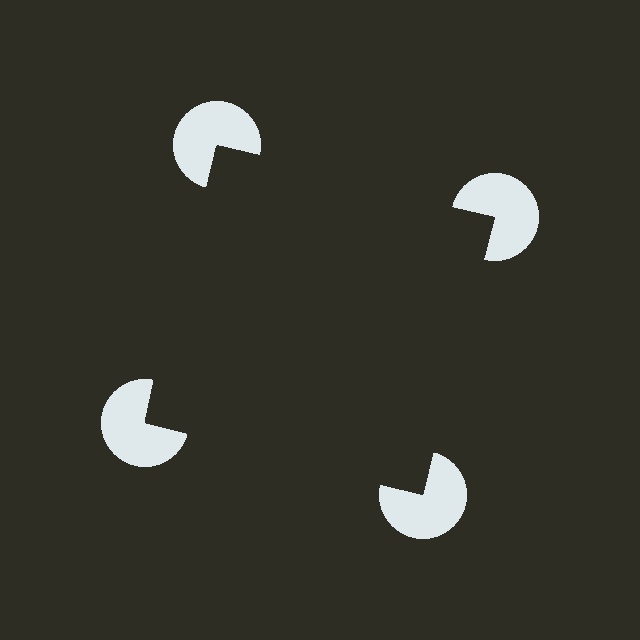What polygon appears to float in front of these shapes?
An illusory square — its edges are inferred from the aligned wedge cuts in the pac-man discs, not physically drawn.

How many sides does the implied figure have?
4 sides.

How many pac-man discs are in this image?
There are 4 — one at each vertex of the illusory square.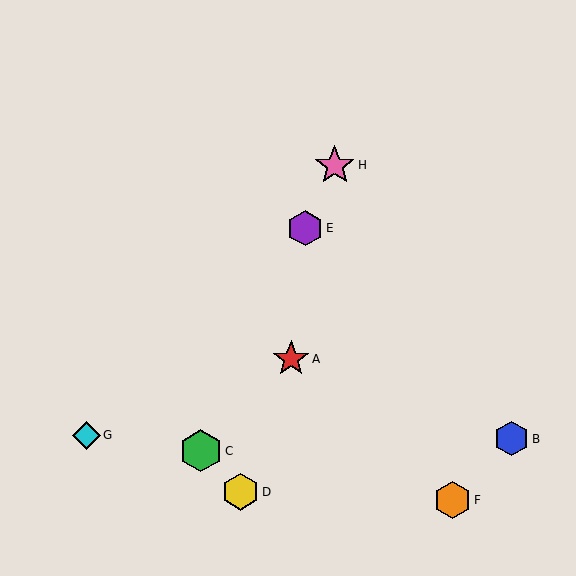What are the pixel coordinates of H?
Object H is at (335, 165).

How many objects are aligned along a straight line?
3 objects (C, E, H) are aligned along a straight line.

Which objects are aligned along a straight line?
Objects C, E, H are aligned along a straight line.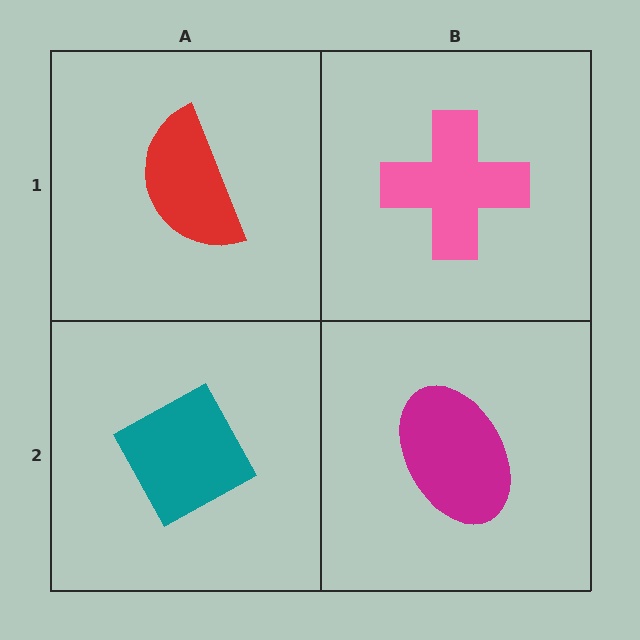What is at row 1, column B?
A pink cross.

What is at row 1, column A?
A red semicircle.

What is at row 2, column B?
A magenta ellipse.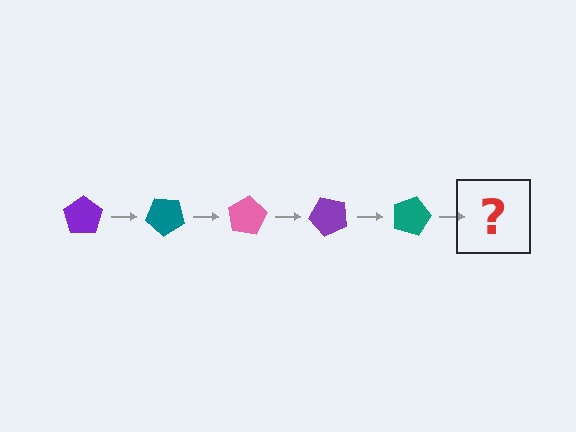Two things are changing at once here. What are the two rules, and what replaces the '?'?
The two rules are that it rotates 40 degrees each step and the color cycles through purple, teal, and pink. The '?' should be a pink pentagon, rotated 200 degrees from the start.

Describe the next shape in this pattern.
It should be a pink pentagon, rotated 200 degrees from the start.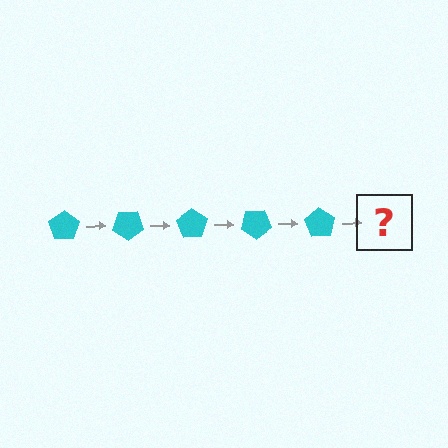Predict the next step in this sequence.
The next step is a cyan pentagon rotated 175 degrees.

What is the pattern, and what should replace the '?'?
The pattern is that the pentagon rotates 35 degrees each step. The '?' should be a cyan pentagon rotated 175 degrees.